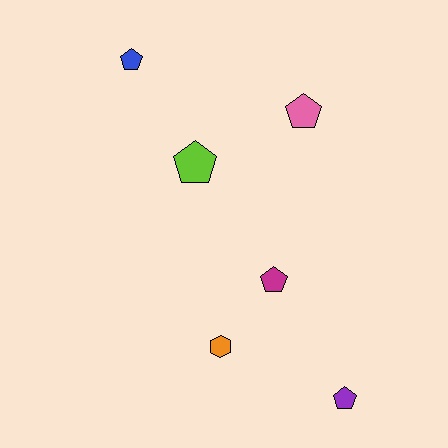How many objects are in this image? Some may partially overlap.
There are 6 objects.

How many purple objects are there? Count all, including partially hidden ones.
There is 1 purple object.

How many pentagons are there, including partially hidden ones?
There are 5 pentagons.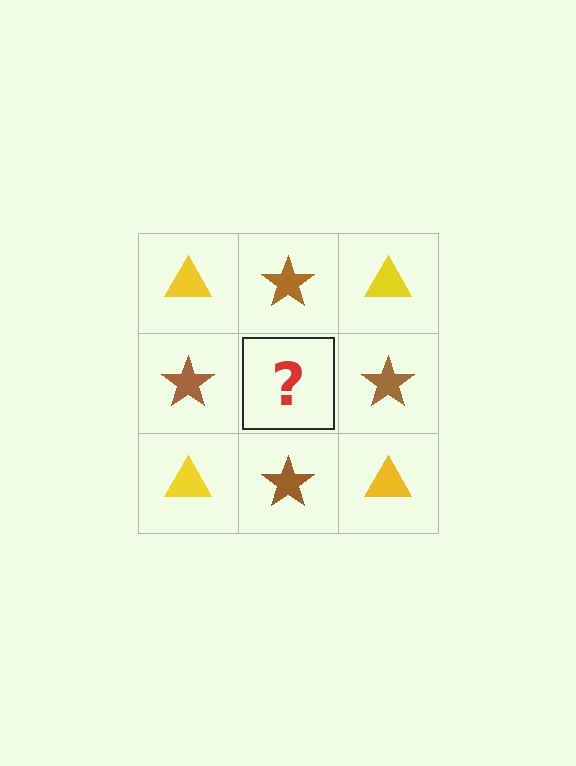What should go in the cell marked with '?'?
The missing cell should contain a yellow triangle.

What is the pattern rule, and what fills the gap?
The rule is that it alternates yellow triangle and brown star in a checkerboard pattern. The gap should be filled with a yellow triangle.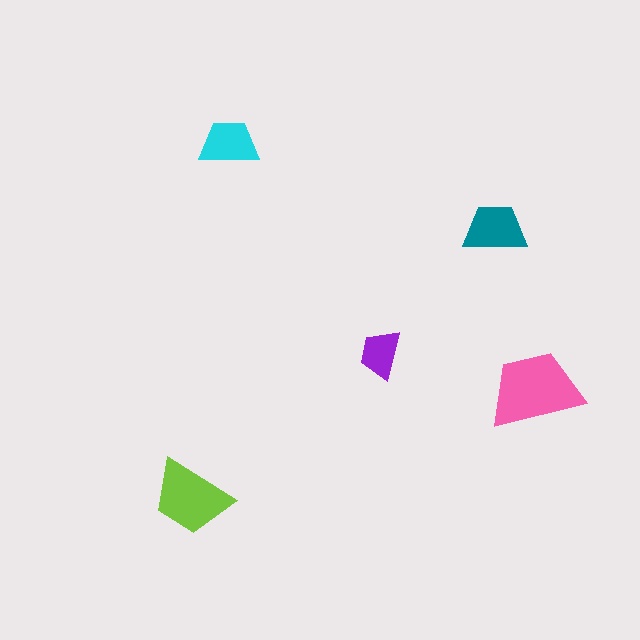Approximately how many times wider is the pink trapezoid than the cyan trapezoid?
About 1.5 times wider.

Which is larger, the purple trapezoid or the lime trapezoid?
The lime one.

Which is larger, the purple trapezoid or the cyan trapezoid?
The cyan one.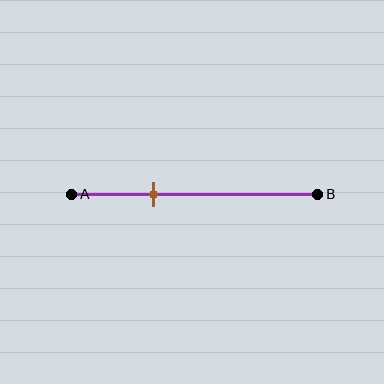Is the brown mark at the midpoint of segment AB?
No, the mark is at about 35% from A, not at the 50% midpoint.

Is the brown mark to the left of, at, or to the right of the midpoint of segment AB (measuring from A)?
The brown mark is to the left of the midpoint of segment AB.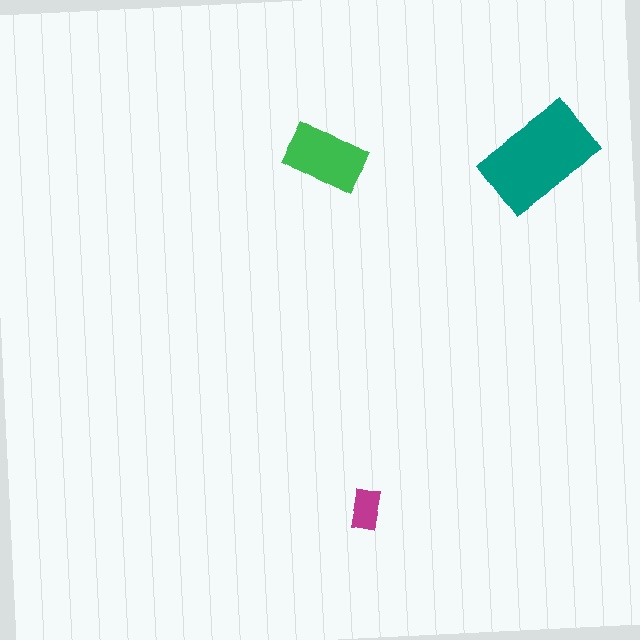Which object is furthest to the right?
The teal rectangle is rightmost.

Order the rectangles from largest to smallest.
the teal one, the green one, the magenta one.